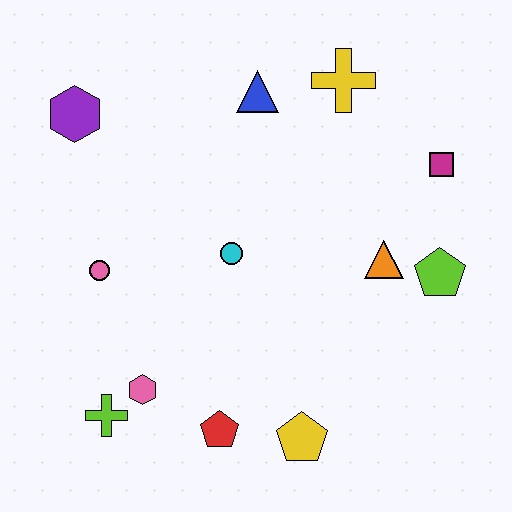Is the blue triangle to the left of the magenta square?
Yes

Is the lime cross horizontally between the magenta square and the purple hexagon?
Yes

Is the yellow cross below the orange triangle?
No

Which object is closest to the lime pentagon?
The orange triangle is closest to the lime pentagon.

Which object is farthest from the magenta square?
The lime cross is farthest from the magenta square.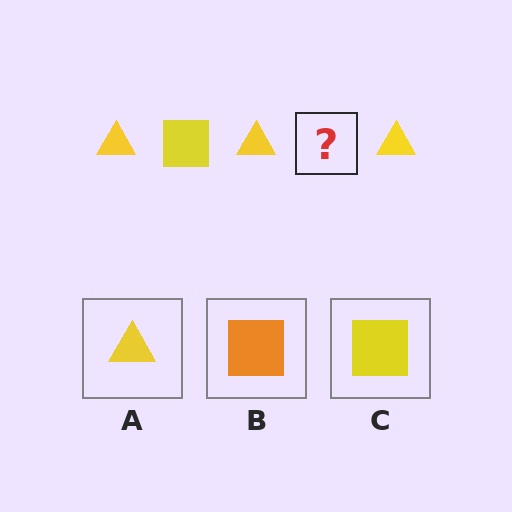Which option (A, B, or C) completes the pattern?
C.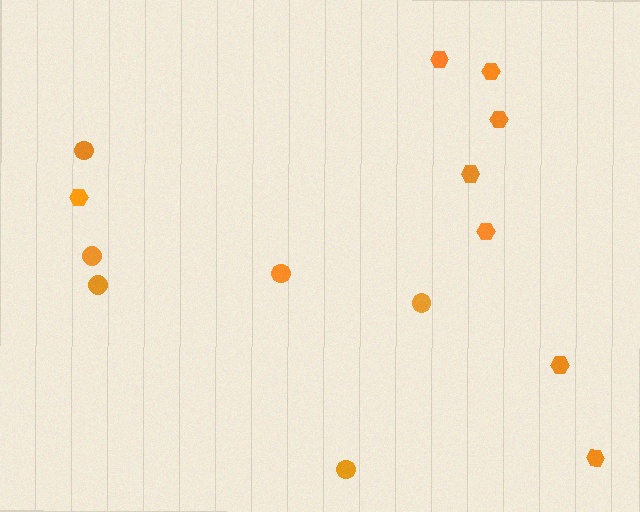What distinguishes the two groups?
There are 2 groups: one group of hexagons (8) and one group of circles (6).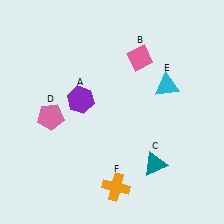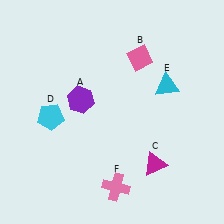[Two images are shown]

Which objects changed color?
C changed from teal to magenta. D changed from pink to cyan. F changed from orange to pink.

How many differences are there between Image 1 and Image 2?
There are 3 differences between the two images.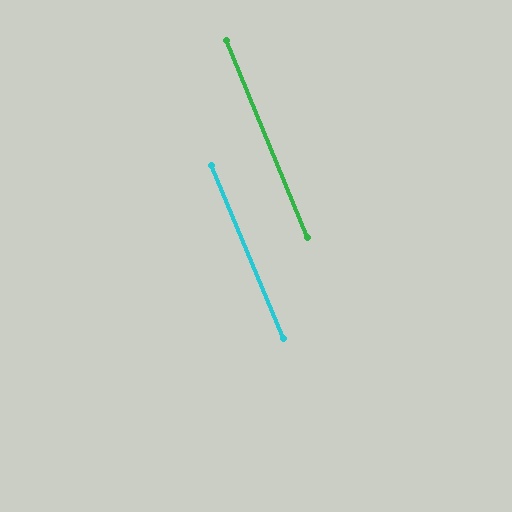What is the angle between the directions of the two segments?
Approximately 0 degrees.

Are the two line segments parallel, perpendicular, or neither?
Parallel — their directions differ by only 0.4°.